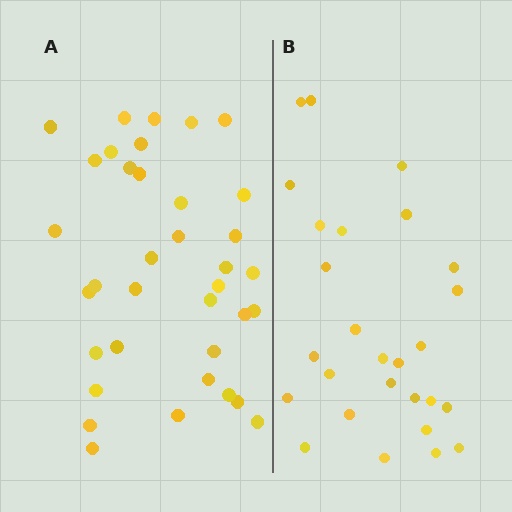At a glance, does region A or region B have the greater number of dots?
Region A (the left region) has more dots.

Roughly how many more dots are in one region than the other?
Region A has roughly 8 or so more dots than region B.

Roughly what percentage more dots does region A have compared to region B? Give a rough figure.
About 35% more.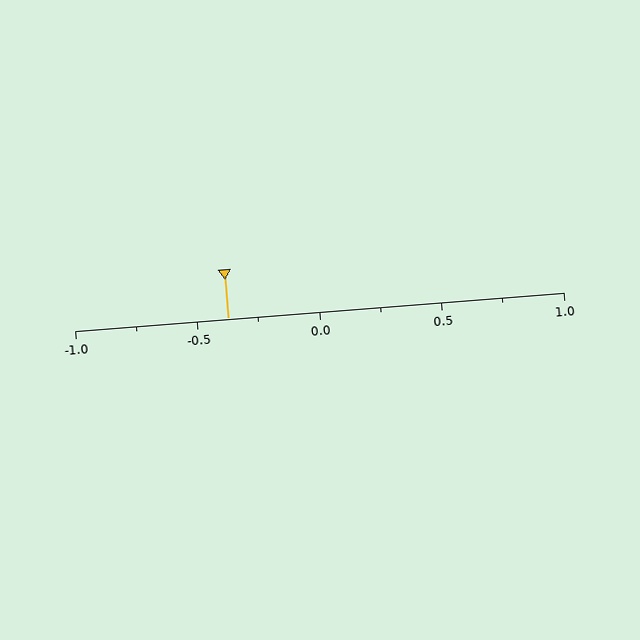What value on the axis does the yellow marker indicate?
The marker indicates approximately -0.38.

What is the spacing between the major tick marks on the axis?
The major ticks are spaced 0.5 apart.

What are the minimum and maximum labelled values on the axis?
The axis runs from -1.0 to 1.0.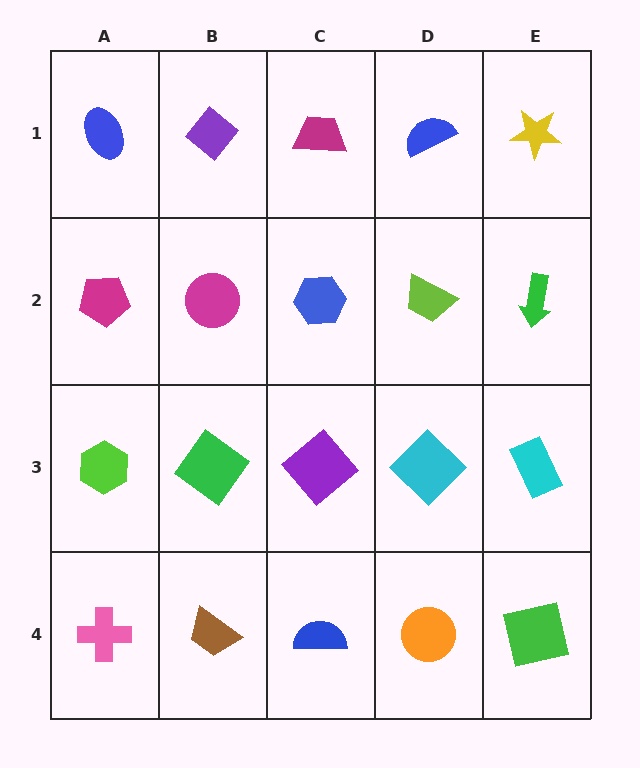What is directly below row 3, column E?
A green square.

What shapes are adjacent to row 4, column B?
A green diamond (row 3, column B), a pink cross (row 4, column A), a blue semicircle (row 4, column C).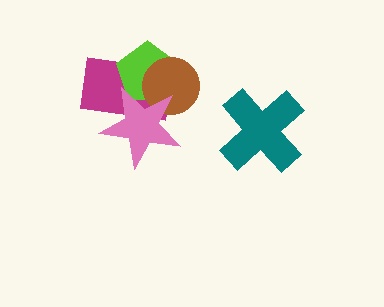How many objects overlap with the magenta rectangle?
3 objects overlap with the magenta rectangle.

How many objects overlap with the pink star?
3 objects overlap with the pink star.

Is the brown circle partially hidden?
Yes, it is partially covered by another shape.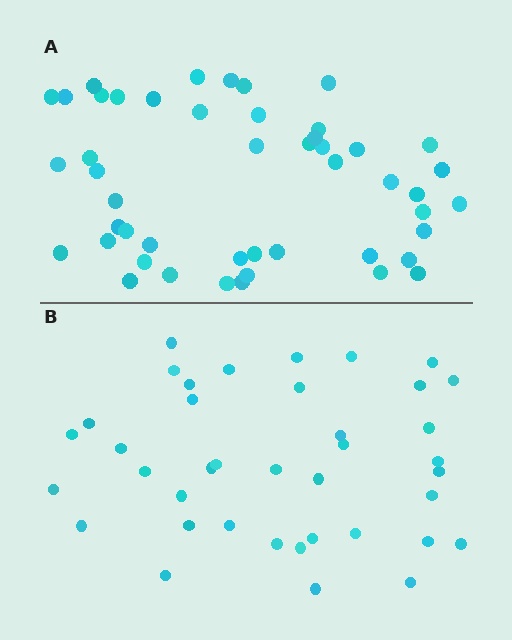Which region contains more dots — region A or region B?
Region A (the top region) has more dots.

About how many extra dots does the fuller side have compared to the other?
Region A has roughly 8 or so more dots than region B.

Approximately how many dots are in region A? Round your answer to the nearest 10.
About 50 dots. (The exact count is 48, which rounds to 50.)